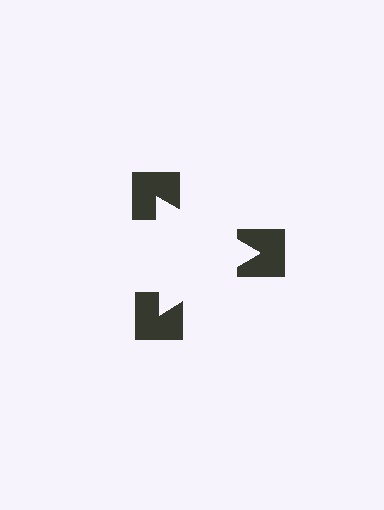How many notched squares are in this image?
There are 3 — one at each vertex of the illusory triangle.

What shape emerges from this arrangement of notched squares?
An illusory triangle — its edges are inferred from the aligned wedge cuts in the notched squares, not physically drawn.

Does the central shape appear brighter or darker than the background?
It typically appears slightly brighter than the background, even though no actual brightness change is drawn.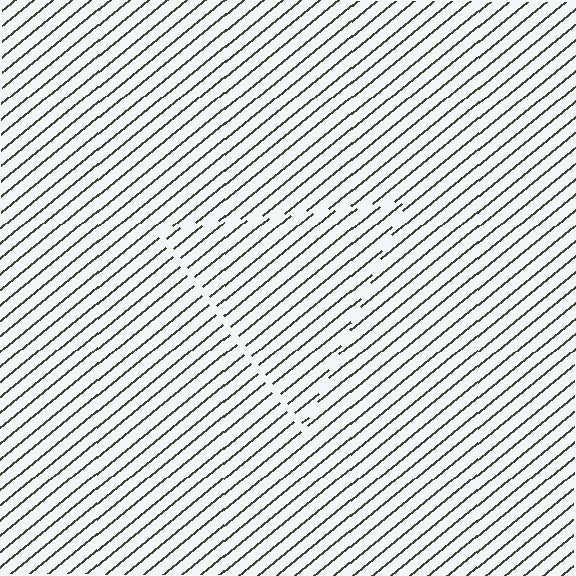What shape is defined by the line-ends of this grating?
An illusory triangle. The interior of the shape contains the same grating, shifted by half a period — the contour is defined by the phase discontinuity where line-ends from the inner and outer gratings abut.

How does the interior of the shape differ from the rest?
The interior of the shape contains the same grating, shifted by half a period — the contour is defined by the phase discontinuity where line-ends from the inner and outer gratings abut.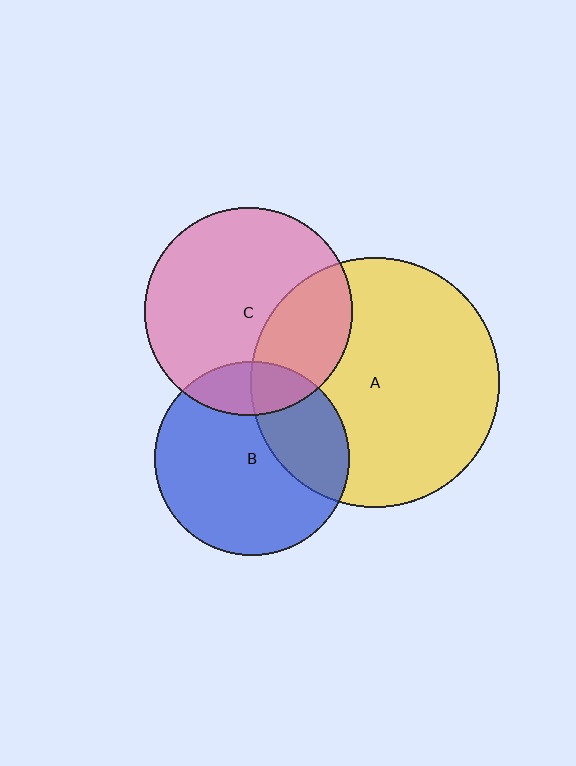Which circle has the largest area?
Circle A (yellow).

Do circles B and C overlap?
Yes.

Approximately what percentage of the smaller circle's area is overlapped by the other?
Approximately 15%.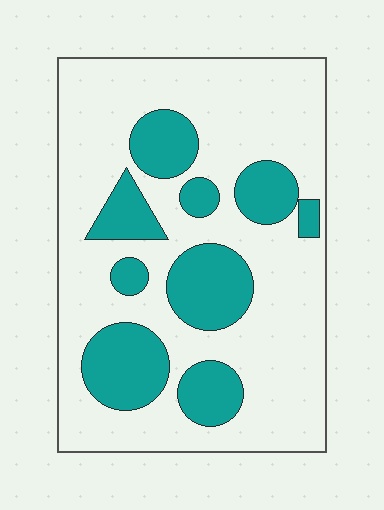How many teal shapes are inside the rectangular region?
9.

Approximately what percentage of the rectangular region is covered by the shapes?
Approximately 30%.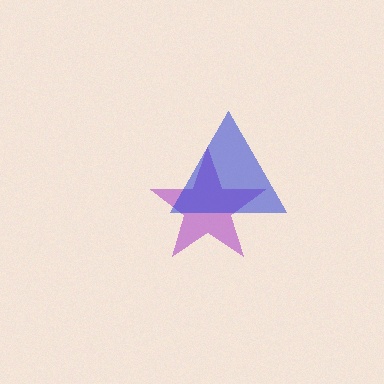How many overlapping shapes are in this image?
There are 2 overlapping shapes in the image.